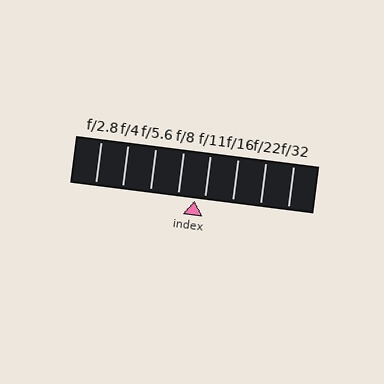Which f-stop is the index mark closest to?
The index mark is closest to f/11.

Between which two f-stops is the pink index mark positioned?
The index mark is between f/8 and f/11.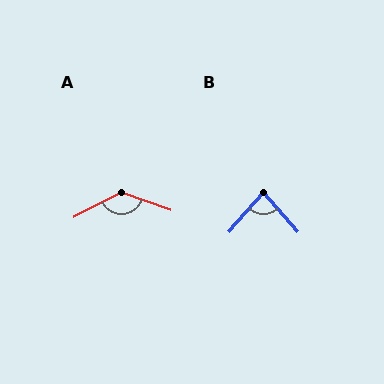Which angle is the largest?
A, at approximately 133 degrees.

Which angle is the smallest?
B, at approximately 81 degrees.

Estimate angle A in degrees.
Approximately 133 degrees.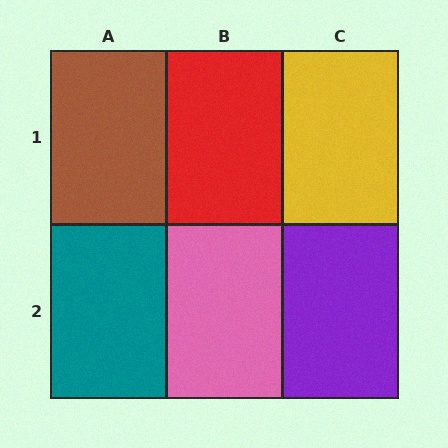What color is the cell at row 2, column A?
Teal.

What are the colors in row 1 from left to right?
Brown, red, yellow.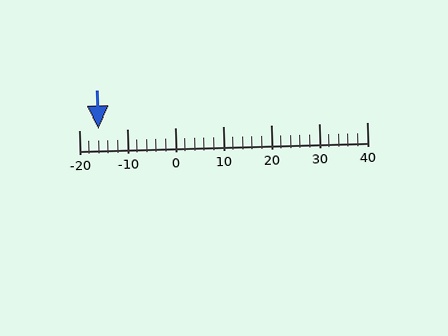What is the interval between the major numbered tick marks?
The major tick marks are spaced 10 units apart.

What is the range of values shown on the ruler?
The ruler shows values from -20 to 40.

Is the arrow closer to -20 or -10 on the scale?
The arrow is closer to -20.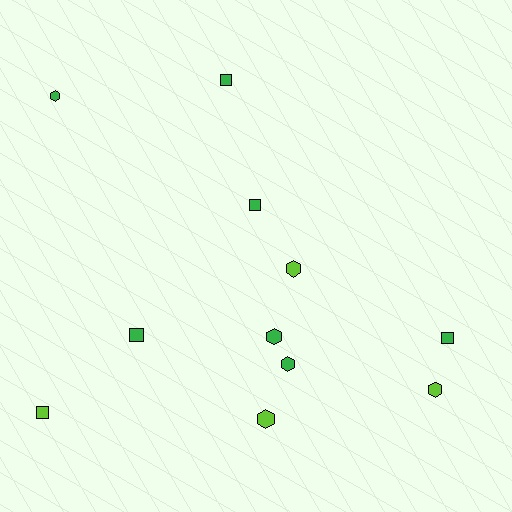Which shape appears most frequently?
Hexagon, with 6 objects.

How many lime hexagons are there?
There are 3 lime hexagons.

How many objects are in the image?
There are 11 objects.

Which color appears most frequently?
Green, with 7 objects.